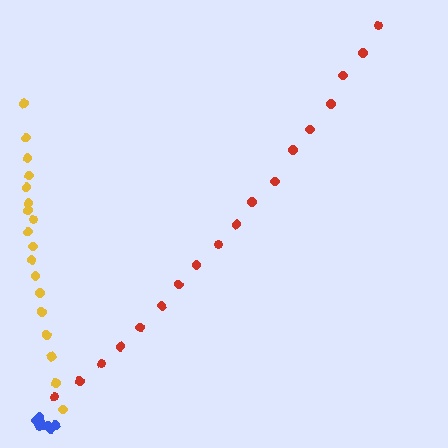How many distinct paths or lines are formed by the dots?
There are 3 distinct paths.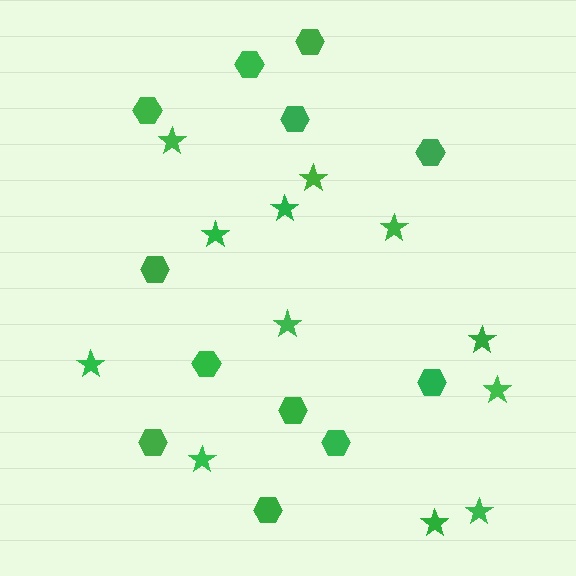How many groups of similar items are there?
There are 2 groups: one group of stars (12) and one group of hexagons (12).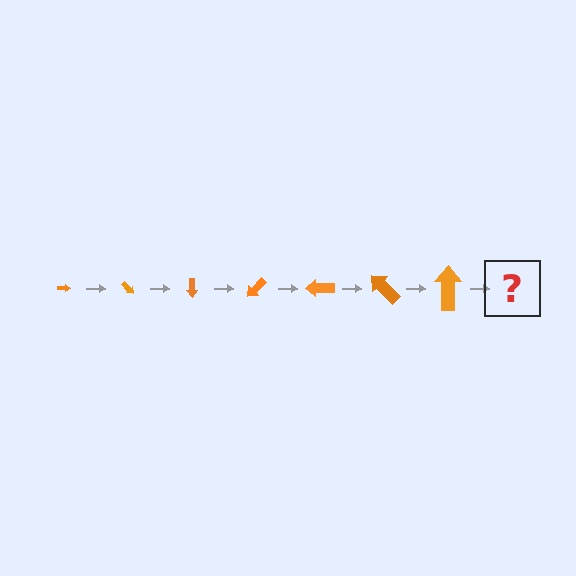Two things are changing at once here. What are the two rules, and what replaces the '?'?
The two rules are that the arrow grows larger each step and it rotates 45 degrees each step. The '?' should be an arrow, larger than the previous one and rotated 315 degrees from the start.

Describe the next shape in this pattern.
It should be an arrow, larger than the previous one and rotated 315 degrees from the start.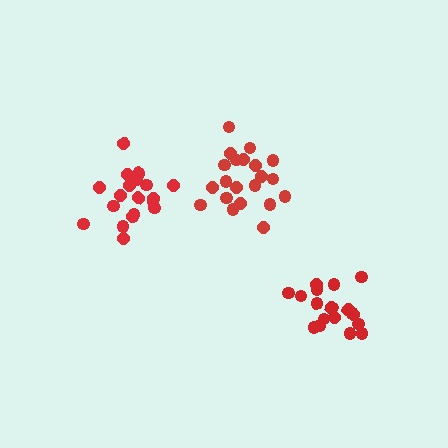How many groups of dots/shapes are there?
There are 3 groups.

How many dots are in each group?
Group 1: 21 dots, Group 2: 20 dots, Group 3: 19 dots (60 total).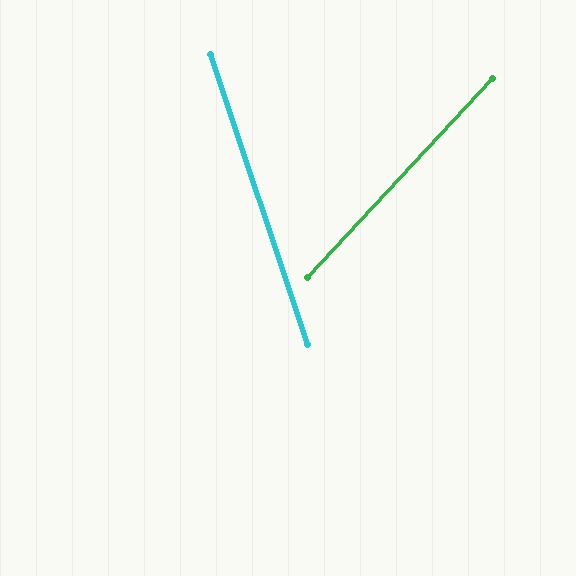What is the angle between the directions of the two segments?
Approximately 62 degrees.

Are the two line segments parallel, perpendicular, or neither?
Neither parallel nor perpendicular — they differ by about 62°.